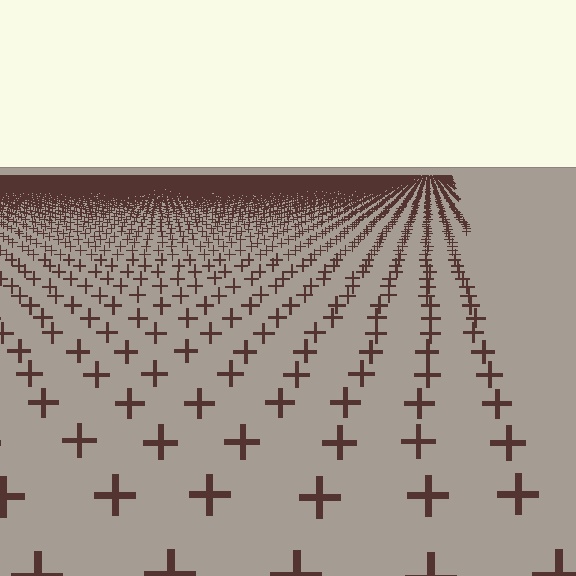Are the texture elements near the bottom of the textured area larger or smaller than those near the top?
Larger. Near the bottom, elements are closer to the viewer and appear at a bigger on-screen size.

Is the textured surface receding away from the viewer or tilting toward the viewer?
The surface is receding away from the viewer. Texture elements get smaller and denser toward the top.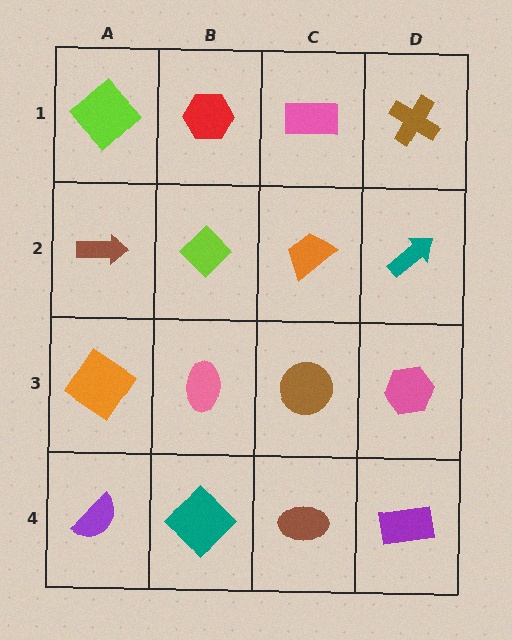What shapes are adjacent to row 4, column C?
A brown circle (row 3, column C), a teal diamond (row 4, column B), a purple rectangle (row 4, column D).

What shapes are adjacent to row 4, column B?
A pink ellipse (row 3, column B), a purple semicircle (row 4, column A), a brown ellipse (row 4, column C).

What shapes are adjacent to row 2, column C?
A pink rectangle (row 1, column C), a brown circle (row 3, column C), a lime diamond (row 2, column B), a teal arrow (row 2, column D).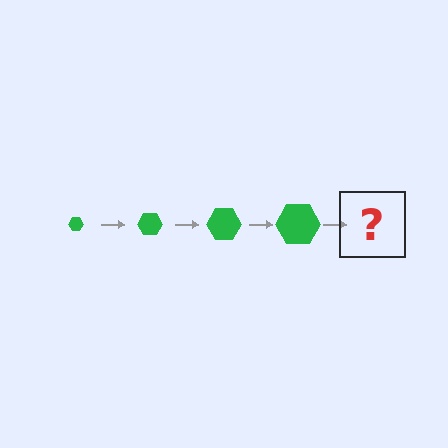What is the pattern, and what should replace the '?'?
The pattern is that the hexagon gets progressively larger each step. The '?' should be a green hexagon, larger than the previous one.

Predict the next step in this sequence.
The next step is a green hexagon, larger than the previous one.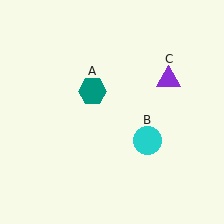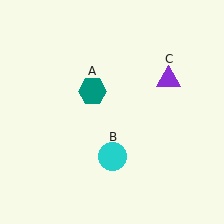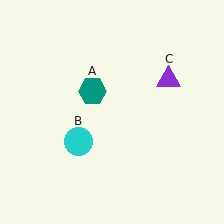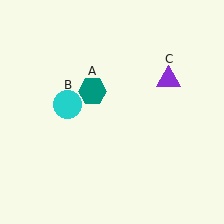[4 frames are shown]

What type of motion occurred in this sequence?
The cyan circle (object B) rotated clockwise around the center of the scene.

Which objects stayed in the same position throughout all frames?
Teal hexagon (object A) and purple triangle (object C) remained stationary.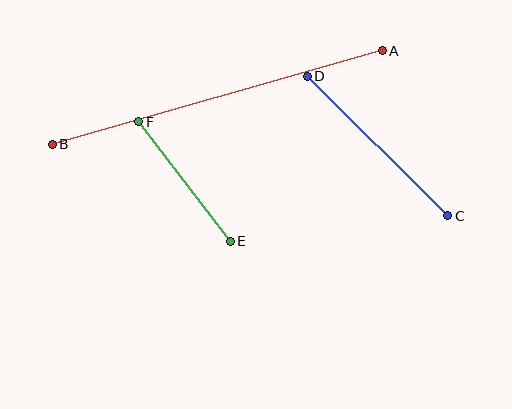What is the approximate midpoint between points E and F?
The midpoint is at approximately (184, 181) pixels.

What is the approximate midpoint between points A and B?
The midpoint is at approximately (217, 98) pixels.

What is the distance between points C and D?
The distance is approximately 198 pixels.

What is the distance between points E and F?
The distance is approximately 151 pixels.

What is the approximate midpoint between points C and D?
The midpoint is at approximately (377, 146) pixels.